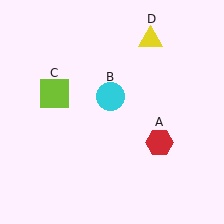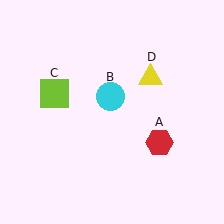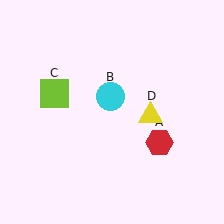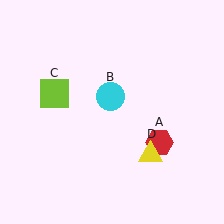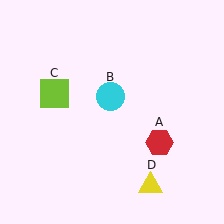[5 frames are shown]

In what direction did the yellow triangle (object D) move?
The yellow triangle (object D) moved down.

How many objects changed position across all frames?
1 object changed position: yellow triangle (object D).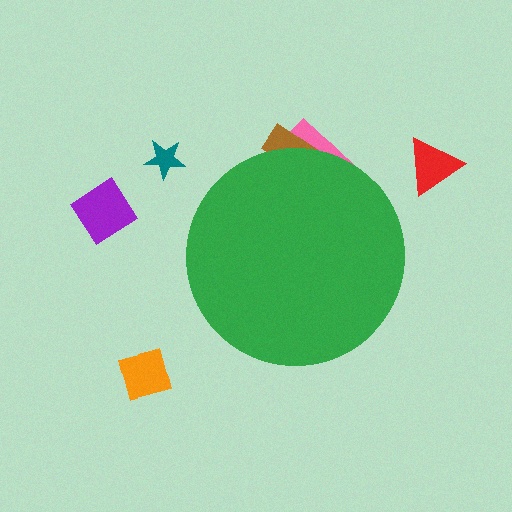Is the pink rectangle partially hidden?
Yes, the pink rectangle is partially hidden behind the green circle.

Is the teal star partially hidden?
No, the teal star is fully visible.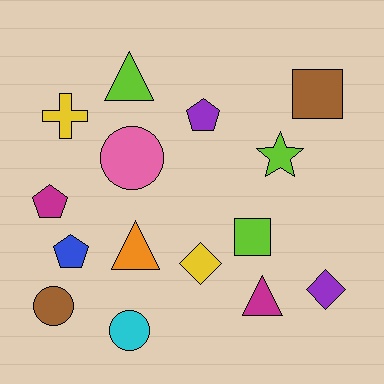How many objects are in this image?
There are 15 objects.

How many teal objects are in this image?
There are no teal objects.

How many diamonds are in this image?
There are 2 diamonds.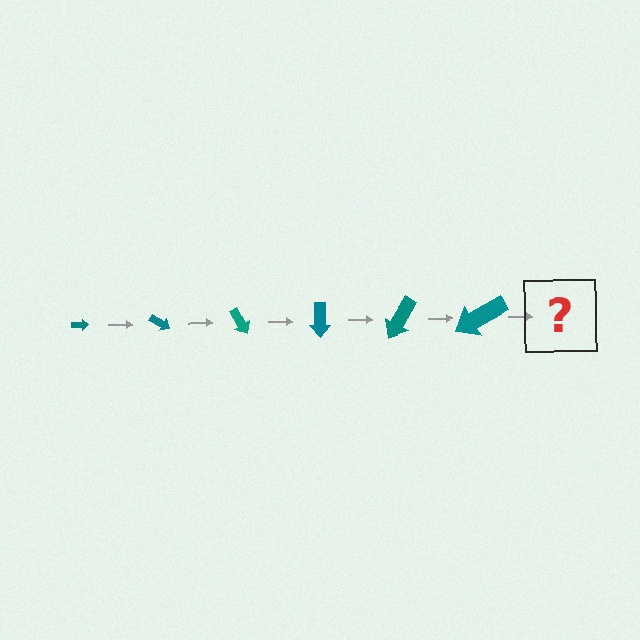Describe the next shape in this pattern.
It should be an arrow, larger than the previous one and rotated 180 degrees from the start.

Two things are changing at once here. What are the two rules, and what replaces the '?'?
The two rules are that the arrow grows larger each step and it rotates 30 degrees each step. The '?' should be an arrow, larger than the previous one and rotated 180 degrees from the start.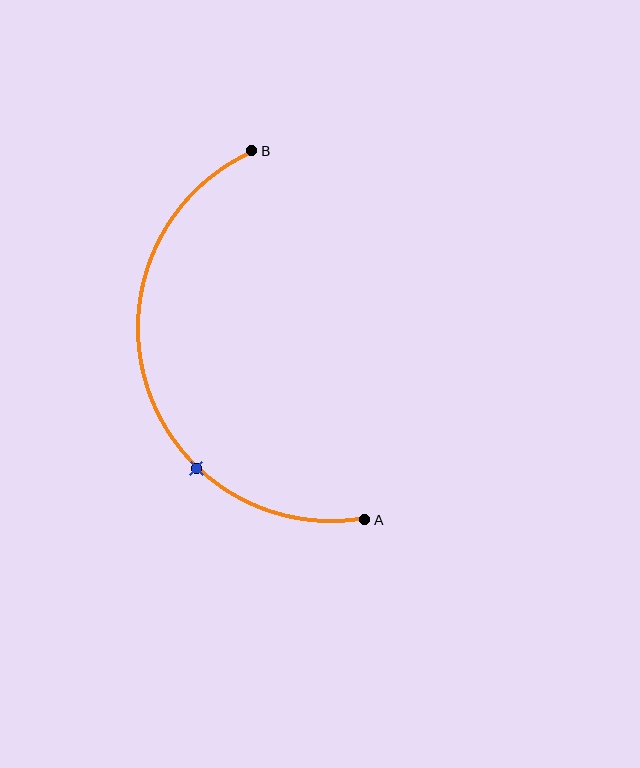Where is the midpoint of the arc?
The arc midpoint is the point on the curve farthest from the straight line joining A and B. It sits to the left of that line.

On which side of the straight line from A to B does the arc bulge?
The arc bulges to the left of the straight line connecting A and B.